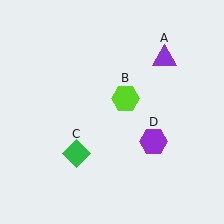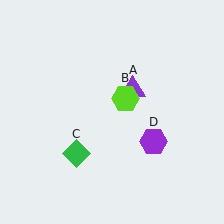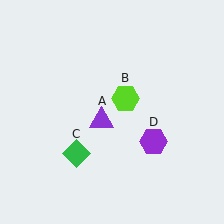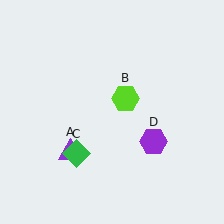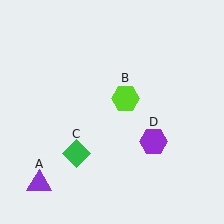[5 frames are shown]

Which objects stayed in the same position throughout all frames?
Lime hexagon (object B) and green diamond (object C) and purple hexagon (object D) remained stationary.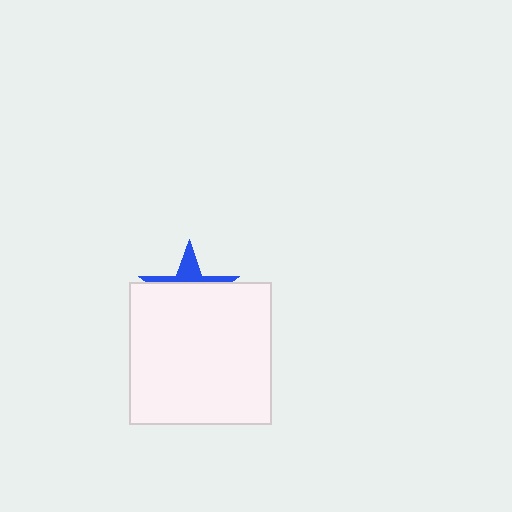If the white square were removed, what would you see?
You would see the complete blue star.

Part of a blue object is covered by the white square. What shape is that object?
It is a star.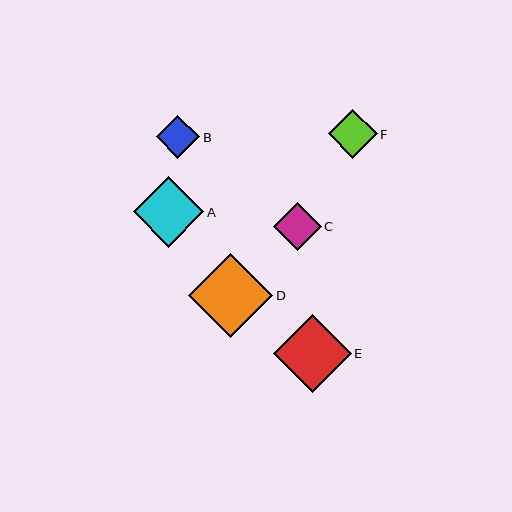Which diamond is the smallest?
Diamond B is the smallest with a size of approximately 44 pixels.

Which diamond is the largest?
Diamond D is the largest with a size of approximately 84 pixels.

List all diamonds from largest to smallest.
From largest to smallest: D, E, A, F, C, B.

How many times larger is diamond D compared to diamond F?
Diamond D is approximately 1.7 times the size of diamond F.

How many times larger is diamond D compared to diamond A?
Diamond D is approximately 1.2 times the size of diamond A.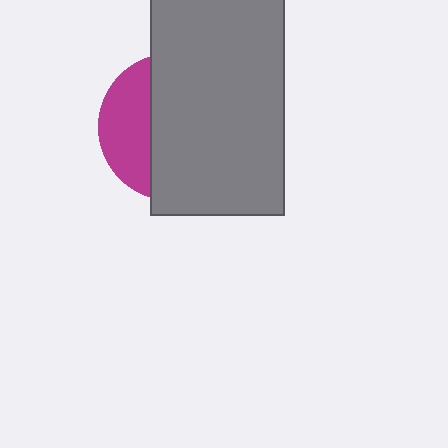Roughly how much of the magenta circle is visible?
A small part of it is visible (roughly 31%).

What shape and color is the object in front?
The object in front is a gray rectangle.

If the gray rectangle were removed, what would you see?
You would see the complete magenta circle.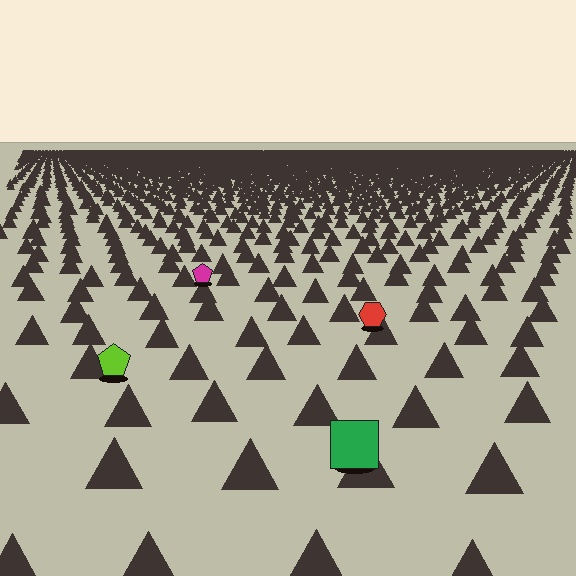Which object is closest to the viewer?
The green square is closest. The texture marks near it are larger and more spread out.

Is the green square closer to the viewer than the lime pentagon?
Yes. The green square is closer — you can tell from the texture gradient: the ground texture is coarser near it.